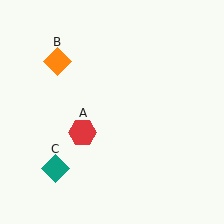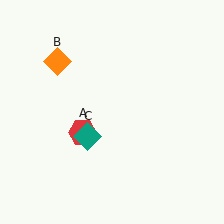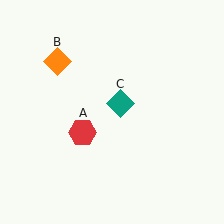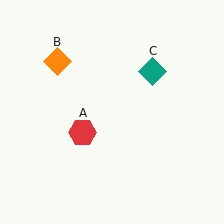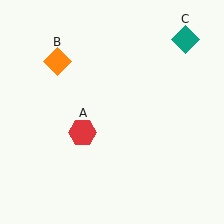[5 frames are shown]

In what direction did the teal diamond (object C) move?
The teal diamond (object C) moved up and to the right.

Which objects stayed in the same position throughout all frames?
Red hexagon (object A) and orange diamond (object B) remained stationary.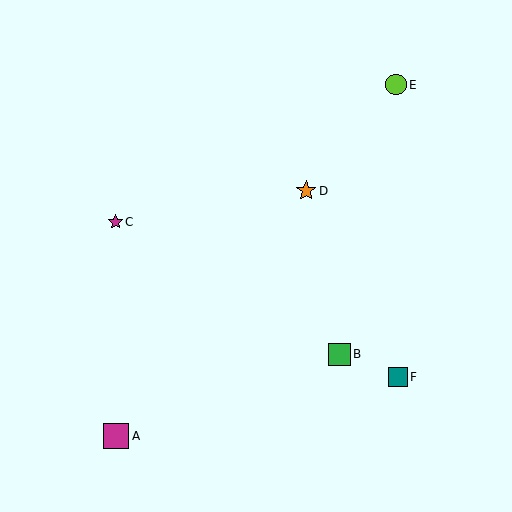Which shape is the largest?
The magenta square (labeled A) is the largest.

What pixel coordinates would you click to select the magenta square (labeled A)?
Click at (116, 436) to select the magenta square A.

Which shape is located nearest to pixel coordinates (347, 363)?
The green square (labeled B) at (340, 354) is nearest to that location.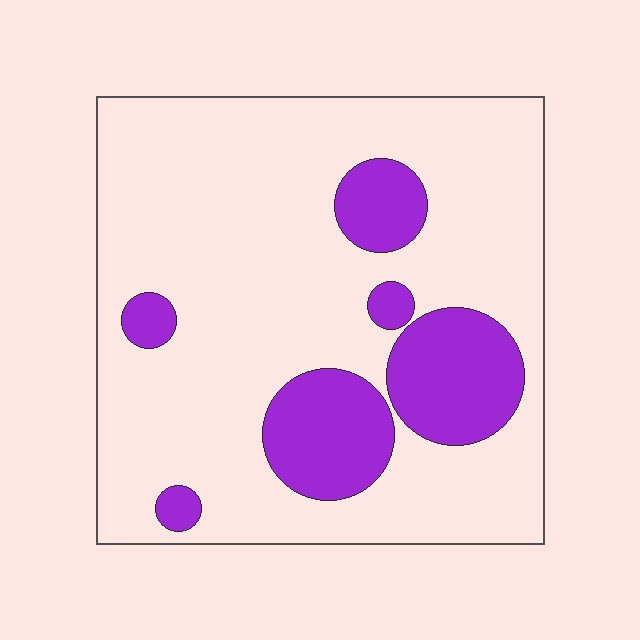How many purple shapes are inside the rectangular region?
6.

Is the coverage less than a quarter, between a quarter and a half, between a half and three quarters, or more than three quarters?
Less than a quarter.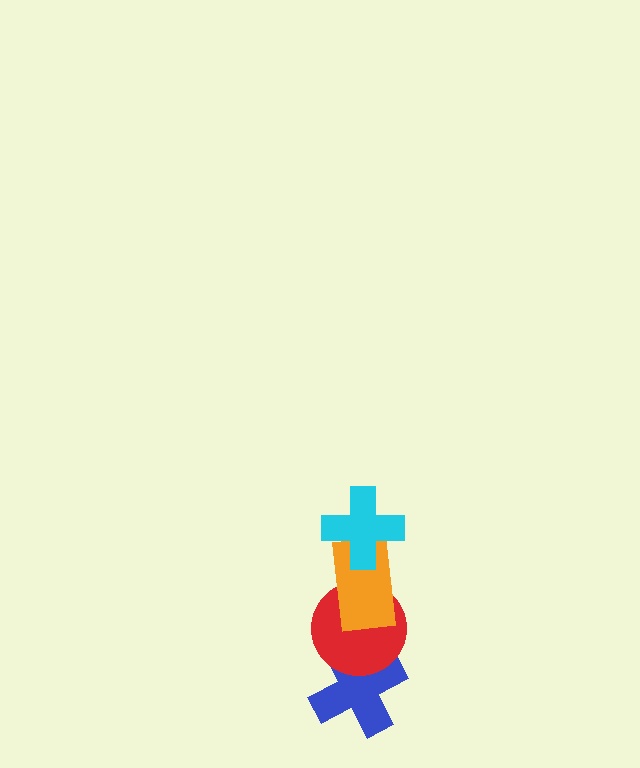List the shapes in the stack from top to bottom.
From top to bottom: the cyan cross, the orange rectangle, the red circle, the blue cross.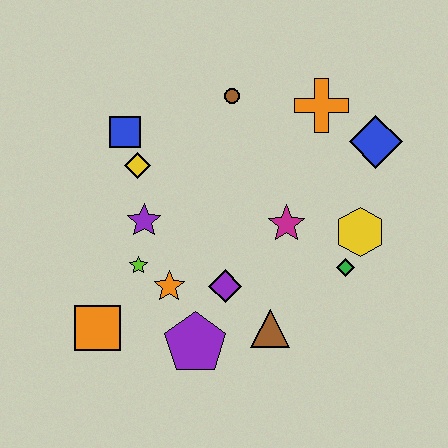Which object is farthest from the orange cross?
The orange square is farthest from the orange cross.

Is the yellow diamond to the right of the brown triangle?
No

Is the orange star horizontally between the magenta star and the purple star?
Yes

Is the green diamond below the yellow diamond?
Yes